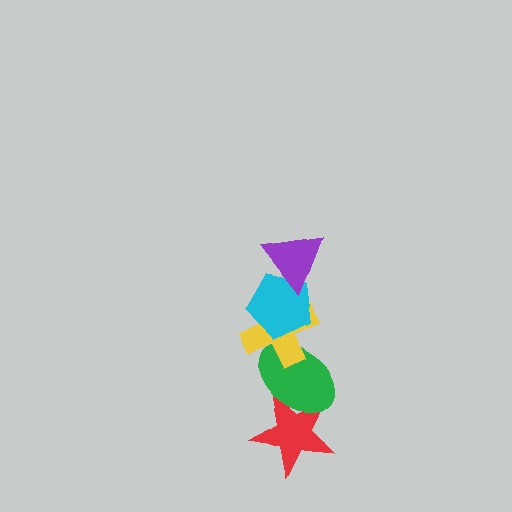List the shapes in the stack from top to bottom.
From top to bottom: the purple triangle, the cyan pentagon, the yellow cross, the green ellipse, the red star.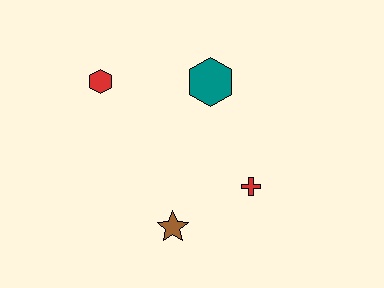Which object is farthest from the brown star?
The red hexagon is farthest from the brown star.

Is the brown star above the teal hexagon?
No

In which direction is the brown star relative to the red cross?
The brown star is to the left of the red cross.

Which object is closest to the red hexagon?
The teal hexagon is closest to the red hexagon.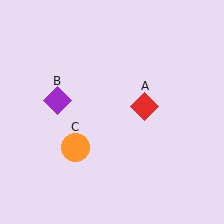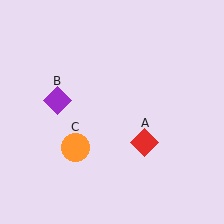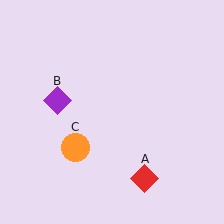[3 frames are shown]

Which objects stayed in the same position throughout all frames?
Purple diamond (object B) and orange circle (object C) remained stationary.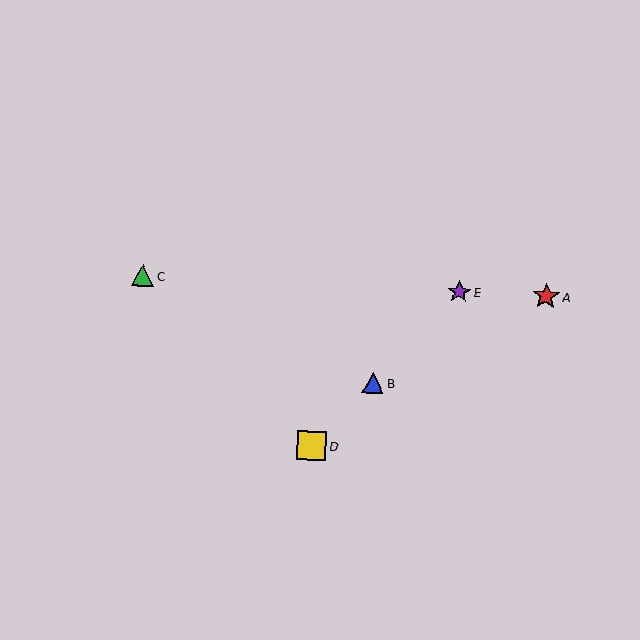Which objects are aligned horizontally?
Objects A, C, E are aligned horizontally.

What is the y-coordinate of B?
Object B is at y≈383.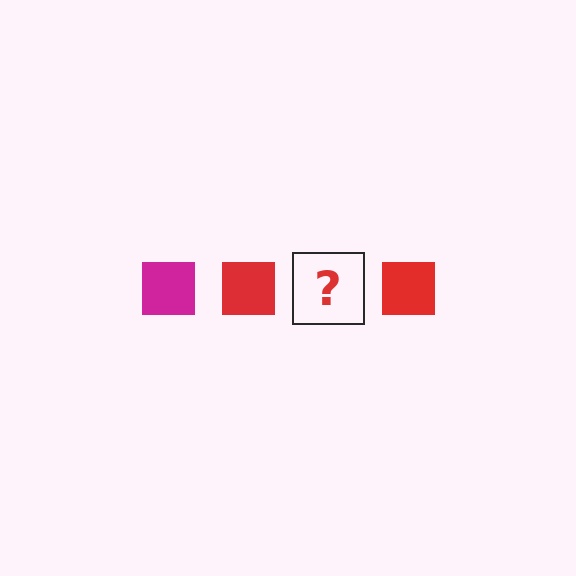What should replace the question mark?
The question mark should be replaced with a magenta square.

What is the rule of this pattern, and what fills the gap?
The rule is that the pattern cycles through magenta, red squares. The gap should be filled with a magenta square.